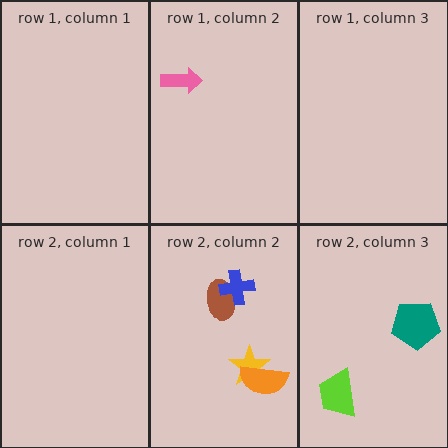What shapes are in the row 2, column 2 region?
The yellow star, the brown ellipse, the blue cross, the orange semicircle.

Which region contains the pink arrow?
The row 1, column 2 region.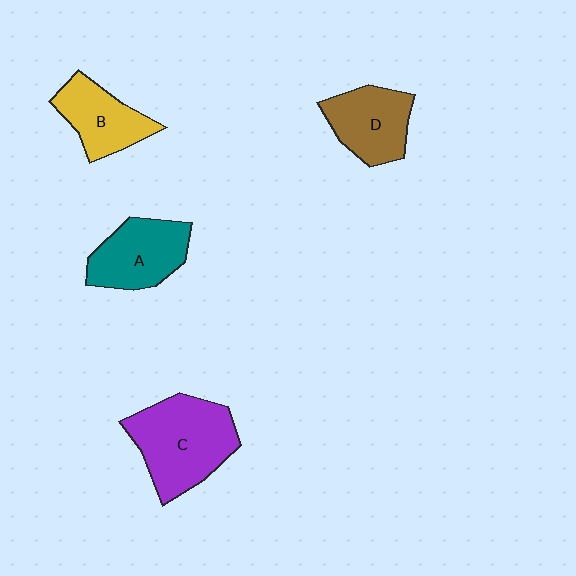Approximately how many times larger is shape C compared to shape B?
Approximately 1.6 times.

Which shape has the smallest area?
Shape B (yellow).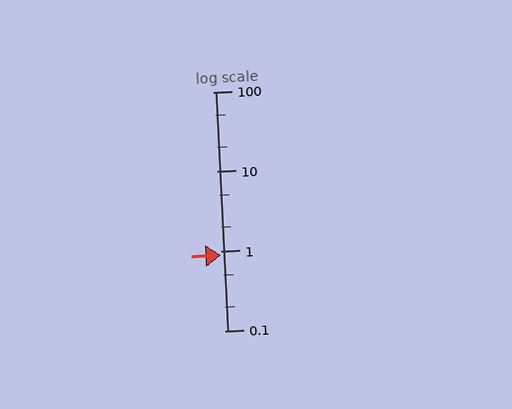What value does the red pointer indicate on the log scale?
The pointer indicates approximately 0.88.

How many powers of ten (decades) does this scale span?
The scale spans 3 decades, from 0.1 to 100.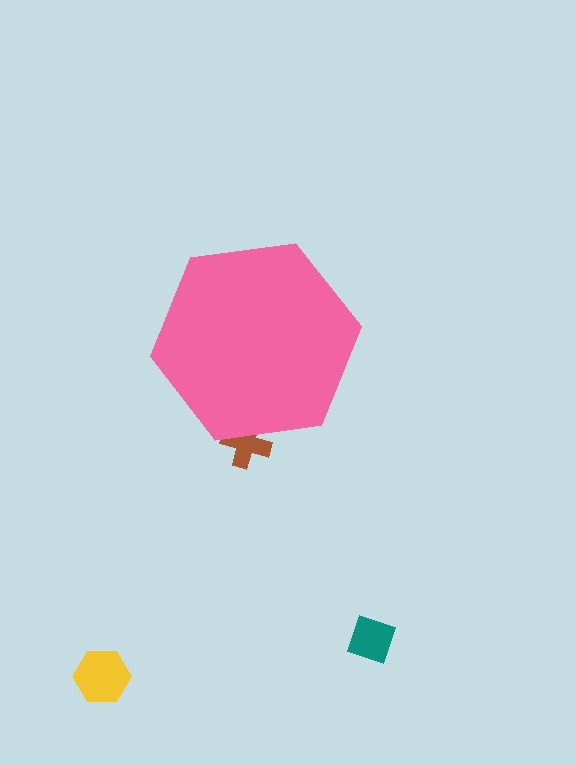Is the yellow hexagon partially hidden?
No, the yellow hexagon is fully visible.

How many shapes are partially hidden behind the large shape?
1 shape is partially hidden.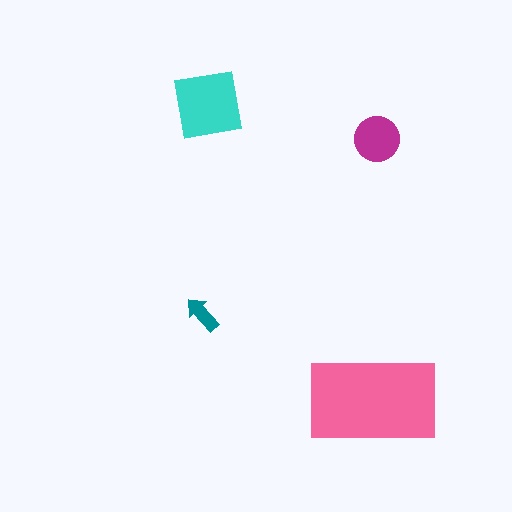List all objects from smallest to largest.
The teal arrow, the magenta circle, the cyan square, the pink rectangle.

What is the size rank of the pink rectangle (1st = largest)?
1st.